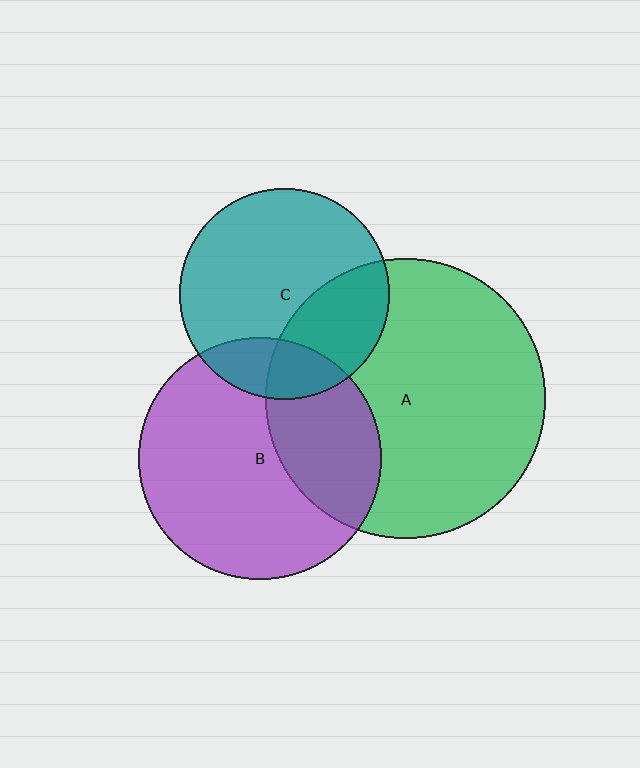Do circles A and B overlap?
Yes.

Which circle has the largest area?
Circle A (green).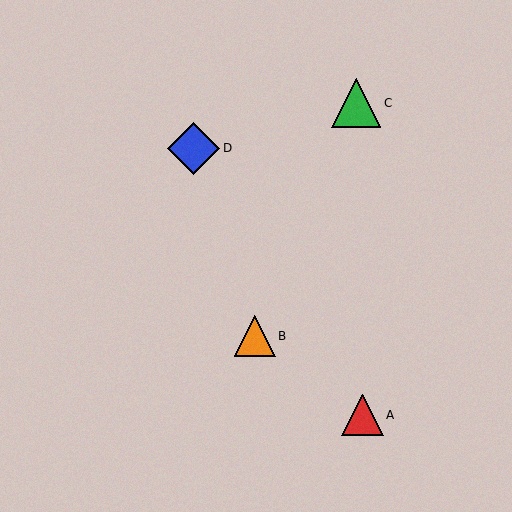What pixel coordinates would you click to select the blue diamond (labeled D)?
Click at (194, 148) to select the blue diamond D.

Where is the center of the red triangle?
The center of the red triangle is at (363, 415).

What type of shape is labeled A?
Shape A is a red triangle.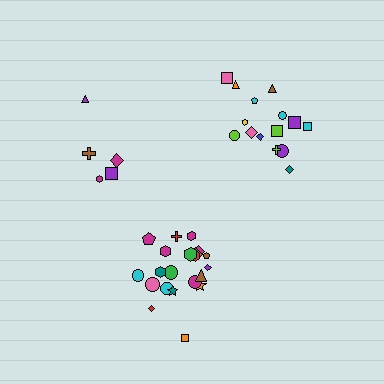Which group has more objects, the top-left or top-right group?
The top-right group.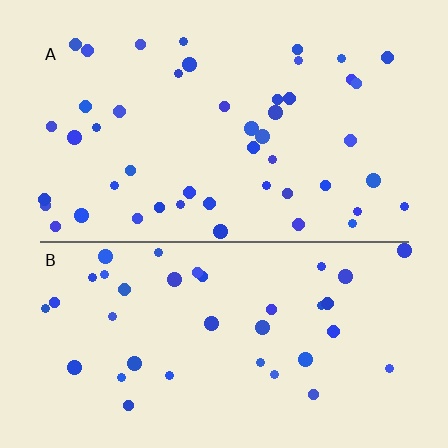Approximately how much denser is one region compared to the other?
Approximately 1.3× — region A over region B.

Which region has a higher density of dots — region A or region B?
A (the top).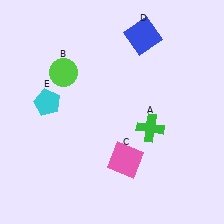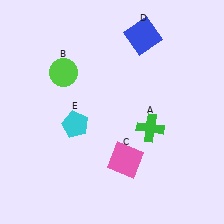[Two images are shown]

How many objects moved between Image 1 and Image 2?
1 object moved between the two images.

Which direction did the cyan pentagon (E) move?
The cyan pentagon (E) moved right.